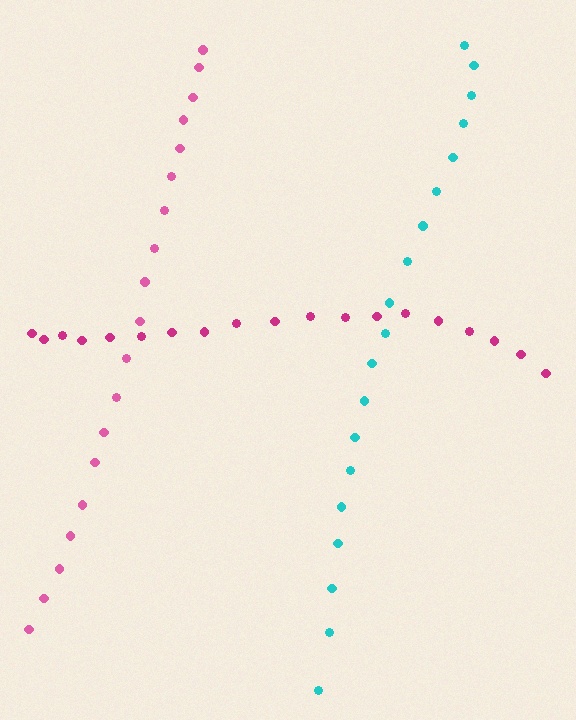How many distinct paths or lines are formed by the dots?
There are 3 distinct paths.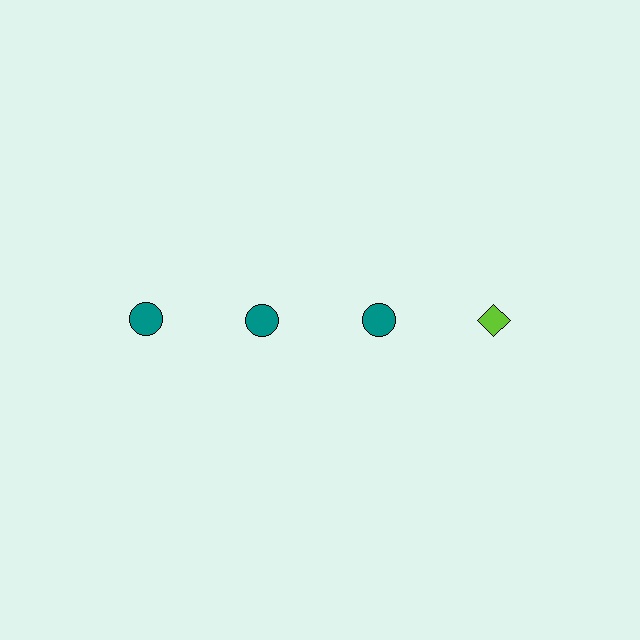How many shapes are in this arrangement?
There are 4 shapes arranged in a grid pattern.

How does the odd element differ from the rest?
It differs in both color (lime instead of teal) and shape (diamond instead of circle).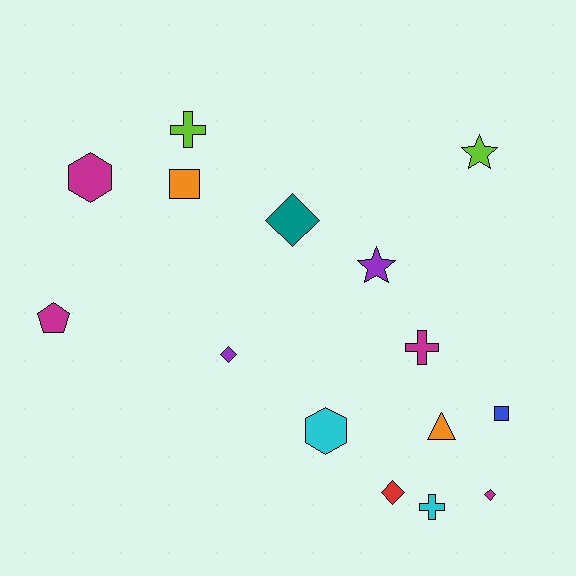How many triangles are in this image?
There is 1 triangle.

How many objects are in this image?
There are 15 objects.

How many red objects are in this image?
There is 1 red object.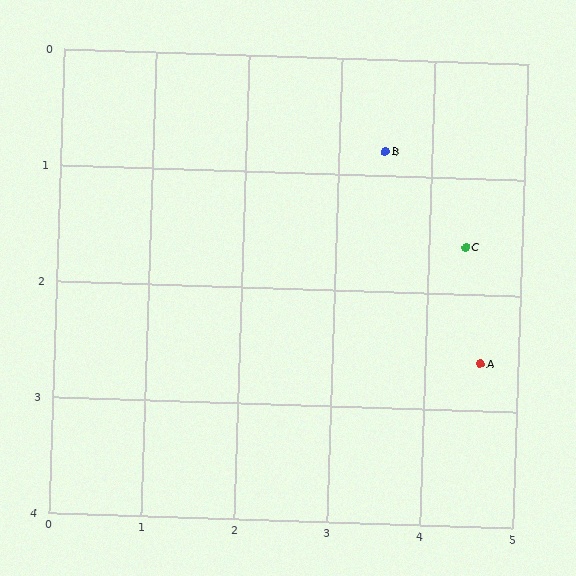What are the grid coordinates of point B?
Point B is at approximately (3.5, 0.8).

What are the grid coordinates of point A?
Point A is at approximately (4.6, 2.6).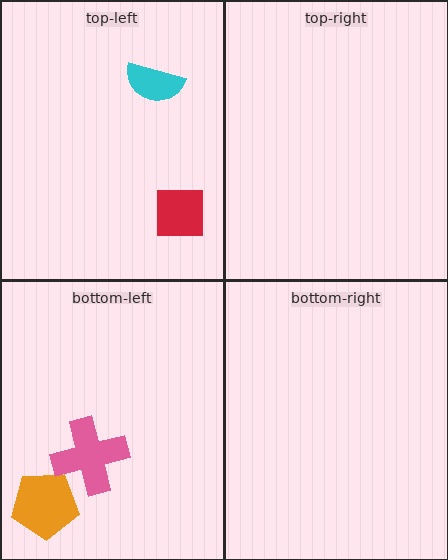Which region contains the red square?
The top-left region.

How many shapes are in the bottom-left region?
2.